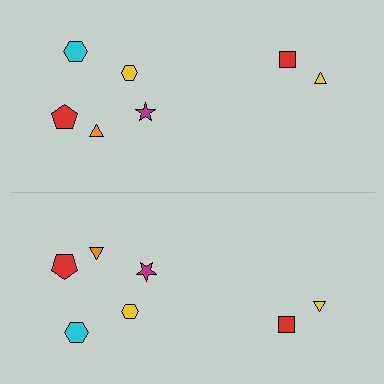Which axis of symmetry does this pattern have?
The pattern has a horizontal axis of symmetry running through the center of the image.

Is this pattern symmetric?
Yes, this pattern has bilateral (reflection) symmetry.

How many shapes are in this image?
There are 14 shapes in this image.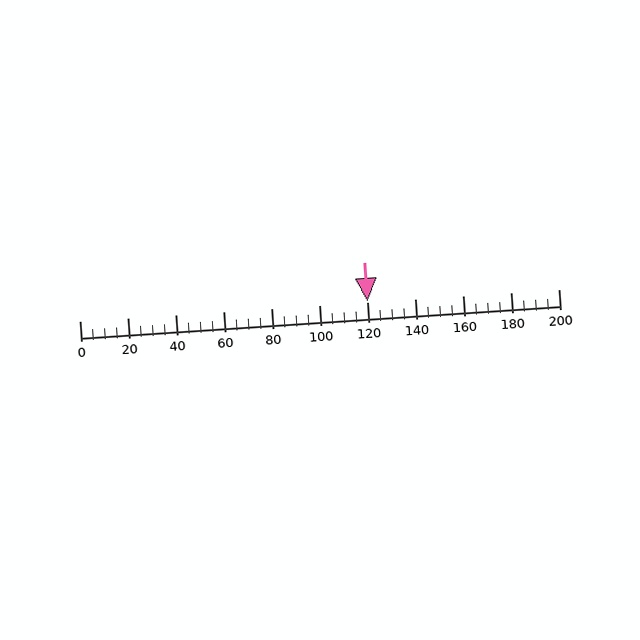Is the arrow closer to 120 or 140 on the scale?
The arrow is closer to 120.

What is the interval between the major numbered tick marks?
The major tick marks are spaced 20 units apart.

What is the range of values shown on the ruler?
The ruler shows values from 0 to 200.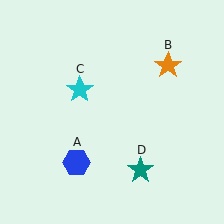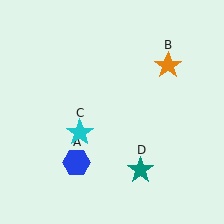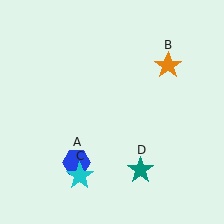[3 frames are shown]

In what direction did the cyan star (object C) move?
The cyan star (object C) moved down.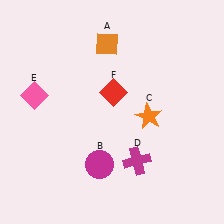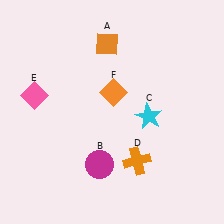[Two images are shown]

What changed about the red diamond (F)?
In Image 1, F is red. In Image 2, it changed to orange.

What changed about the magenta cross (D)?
In Image 1, D is magenta. In Image 2, it changed to orange.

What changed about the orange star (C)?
In Image 1, C is orange. In Image 2, it changed to cyan.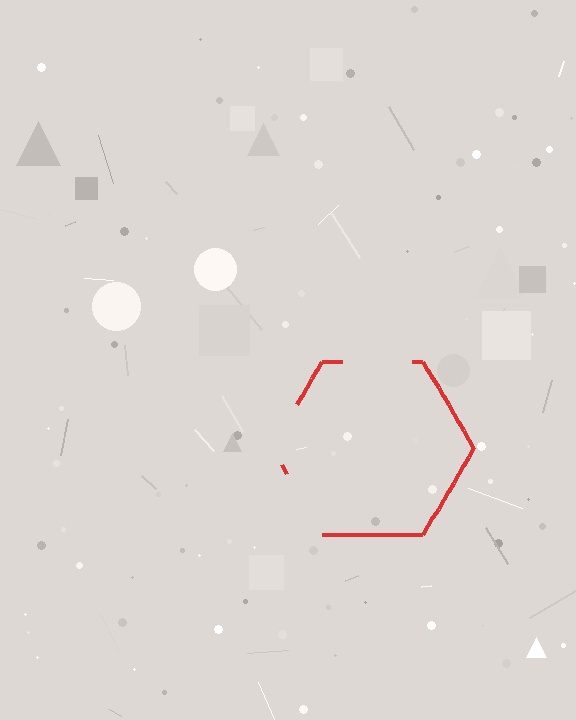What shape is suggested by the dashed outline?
The dashed outline suggests a hexagon.